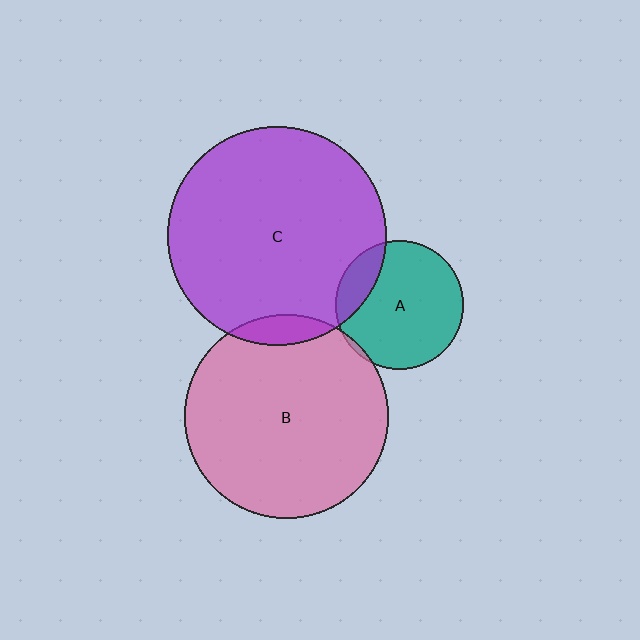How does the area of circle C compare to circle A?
Approximately 2.9 times.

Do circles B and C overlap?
Yes.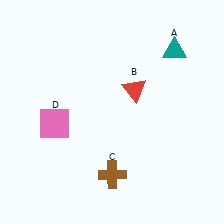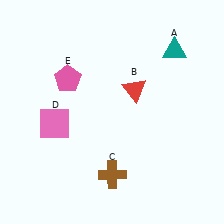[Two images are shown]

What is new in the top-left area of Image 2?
A pink pentagon (E) was added in the top-left area of Image 2.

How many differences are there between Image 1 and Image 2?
There is 1 difference between the two images.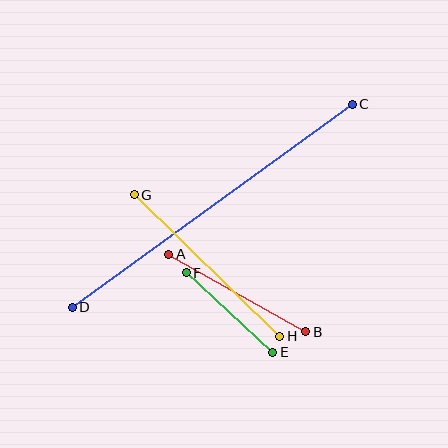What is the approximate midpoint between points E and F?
The midpoint is at approximately (229, 313) pixels.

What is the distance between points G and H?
The distance is approximately 203 pixels.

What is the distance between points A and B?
The distance is approximately 157 pixels.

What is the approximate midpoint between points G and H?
The midpoint is at approximately (207, 265) pixels.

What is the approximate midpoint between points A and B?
The midpoint is at approximately (237, 293) pixels.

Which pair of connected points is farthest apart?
Points C and D are farthest apart.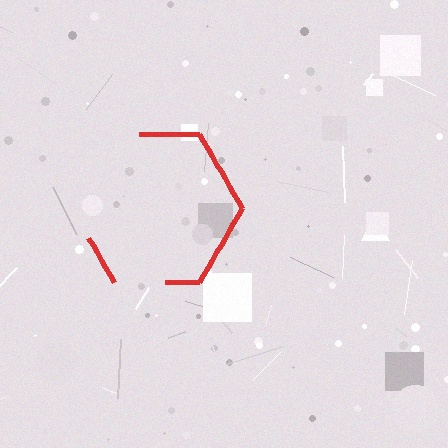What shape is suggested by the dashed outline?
The dashed outline suggests a hexagon.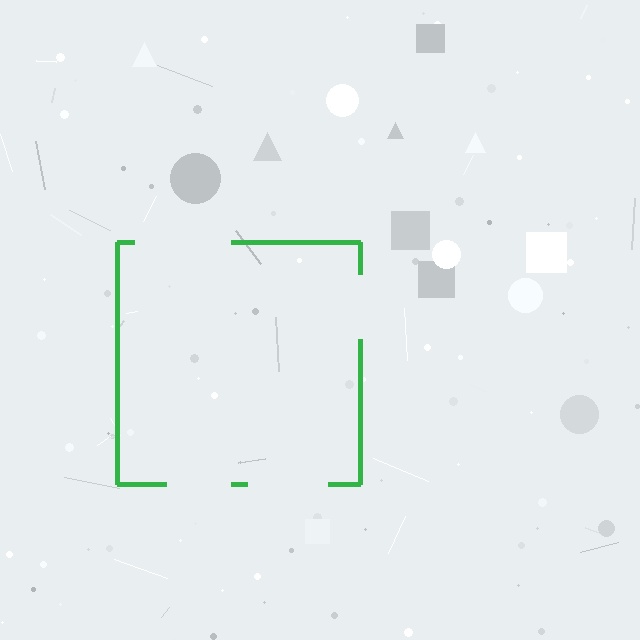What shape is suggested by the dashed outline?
The dashed outline suggests a square.